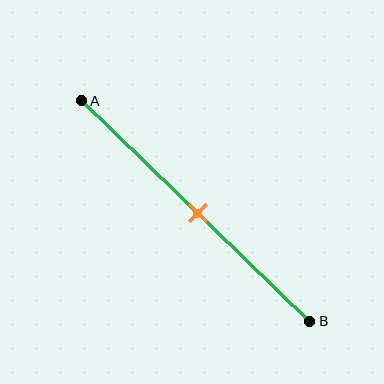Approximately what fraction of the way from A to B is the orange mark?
The orange mark is approximately 50% of the way from A to B.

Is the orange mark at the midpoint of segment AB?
Yes, the mark is approximately at the midpoint.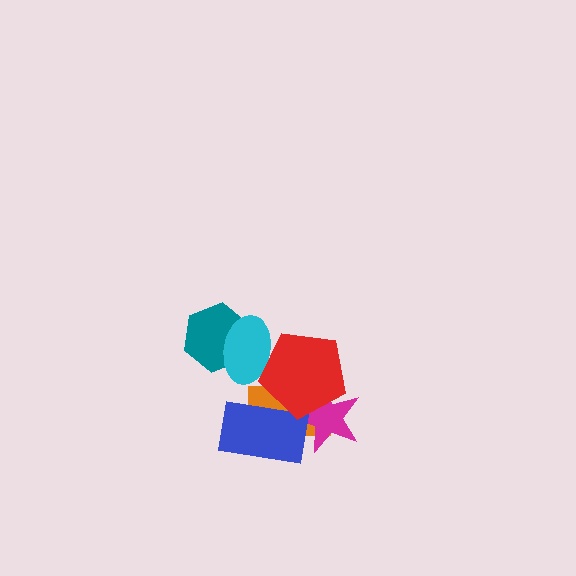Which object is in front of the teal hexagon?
The cyan ellipse is in front of the teal hexagon.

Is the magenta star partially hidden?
Yes, it is partially covered by another shape.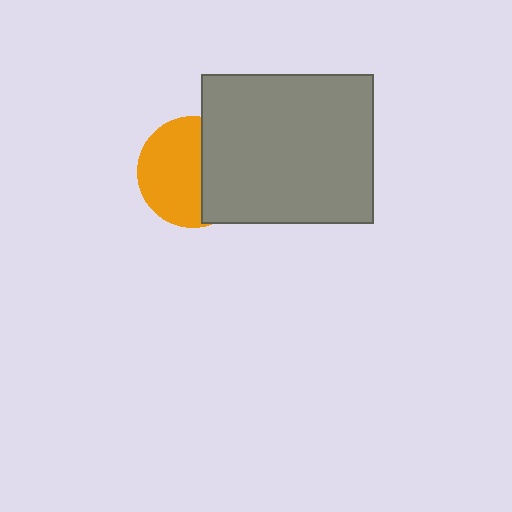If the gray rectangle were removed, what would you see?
You would see the complete orange circle.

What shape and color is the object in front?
The object in front is a gray rectangle.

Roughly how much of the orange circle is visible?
About half of it is visible (roughly 60%).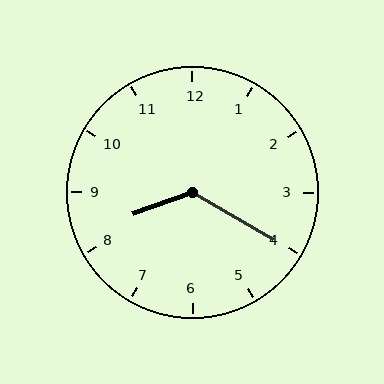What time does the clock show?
8:20.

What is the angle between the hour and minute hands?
Approximately 130 degrees.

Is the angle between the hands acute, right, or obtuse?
It is obtuse.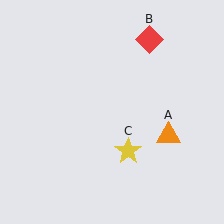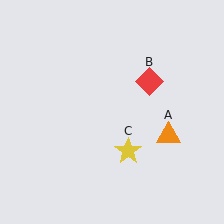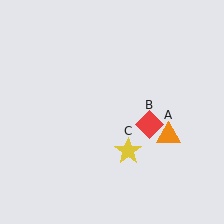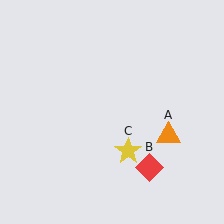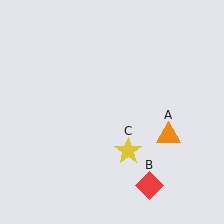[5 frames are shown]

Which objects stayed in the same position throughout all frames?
Orange triangle (object A) and yellow star (object C) remained stationary.